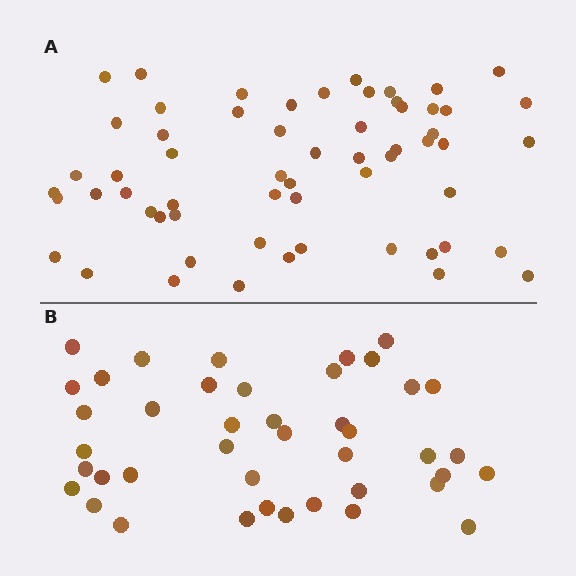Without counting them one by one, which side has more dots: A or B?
Region A (the top region) has more dots.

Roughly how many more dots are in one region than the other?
Region A has approximately 20 more dots than region B.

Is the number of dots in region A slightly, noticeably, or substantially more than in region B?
Region A has noticeably more, but not dramatically so. The ratio is roughly 1.4 to 1.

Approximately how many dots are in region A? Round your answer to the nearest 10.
About 60 dots.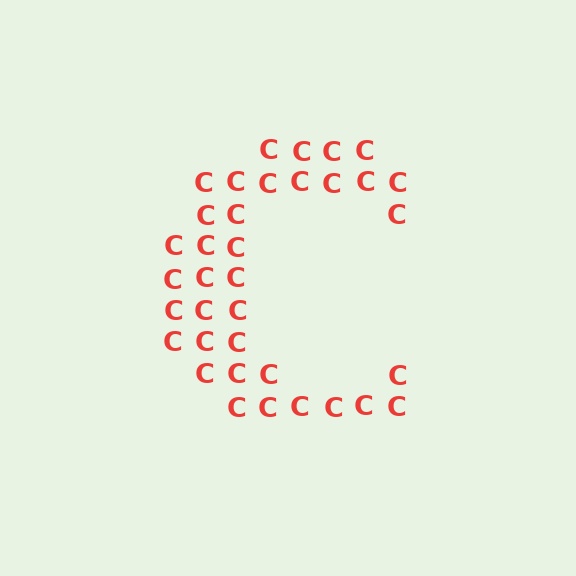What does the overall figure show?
The overall figure shows the letter C.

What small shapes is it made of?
It is made of small letter C's.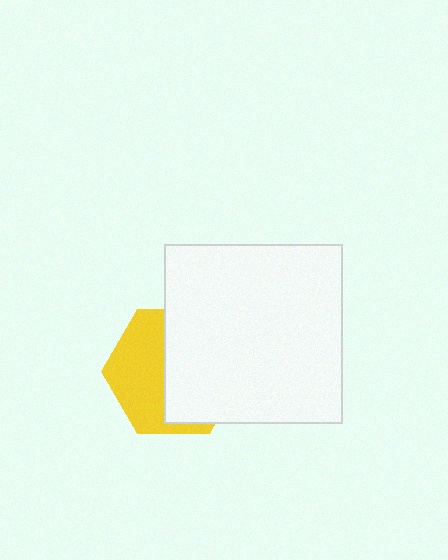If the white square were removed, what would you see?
You would see the complete yellow hexagon.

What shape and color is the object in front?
The object in front is a white square.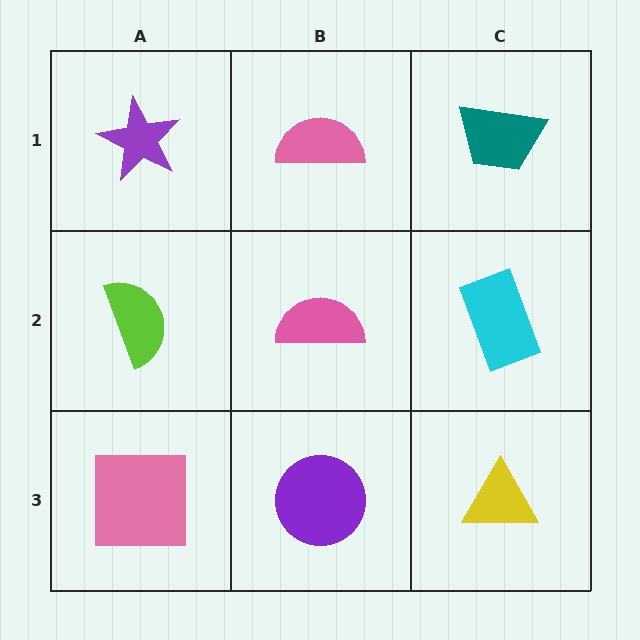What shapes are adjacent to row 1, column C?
A cyan rectangle (row 2, column C), a pink semicircle (row 1, column B).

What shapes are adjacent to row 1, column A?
A lime semicircle (row 2, column A), a pink semicircle (row 1, column B).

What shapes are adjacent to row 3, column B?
A pink semicircle (row 2, column B), a pink square (row 3, column A), a yellow triangle (row 3, column C).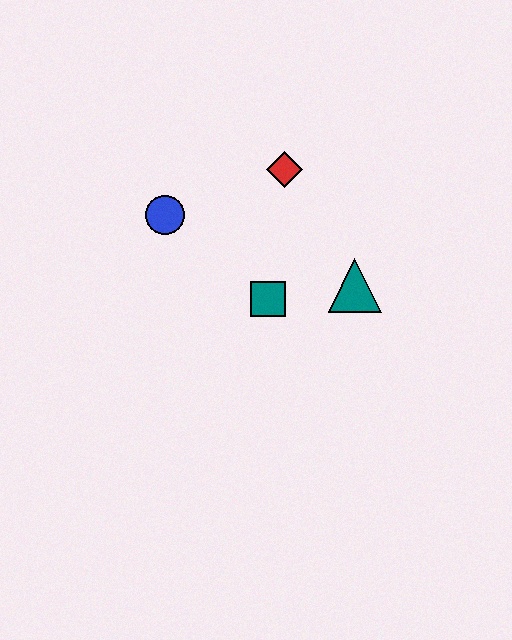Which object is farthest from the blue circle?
The teal triangle is farthest from the blue circle.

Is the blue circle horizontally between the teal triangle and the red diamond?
No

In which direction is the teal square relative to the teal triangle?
The teal square is to the left of the teal triangle.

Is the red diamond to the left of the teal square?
No